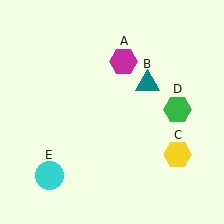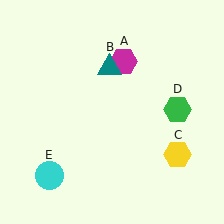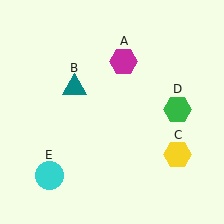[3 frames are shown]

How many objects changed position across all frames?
1 object changed position: teal triangle (object B).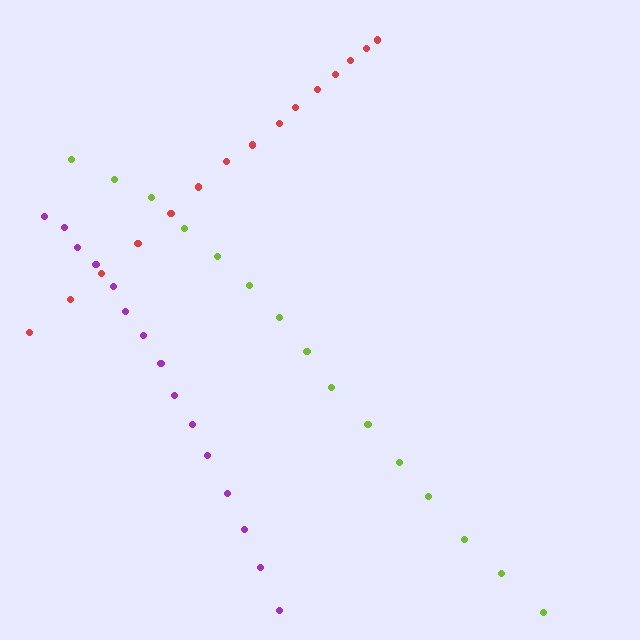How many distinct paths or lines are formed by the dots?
There are 3 distinct paths.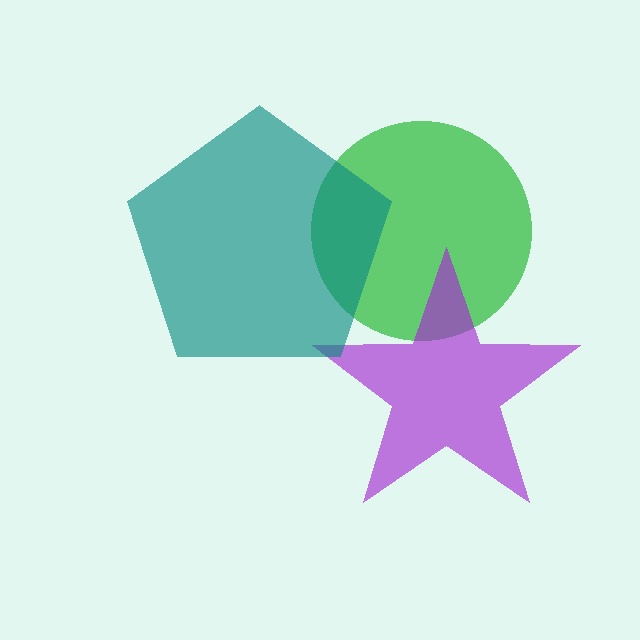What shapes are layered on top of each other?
The layered shapes are: a green circle, a purple star, a teal pentagon.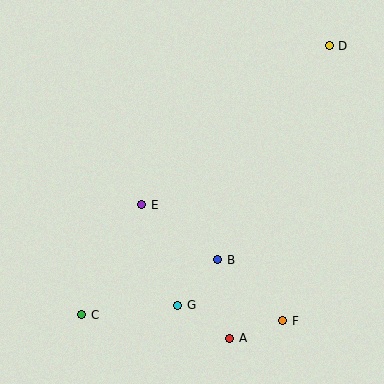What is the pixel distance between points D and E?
The distance between D and E is 246 pixels.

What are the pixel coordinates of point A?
Point A is at (230, 338).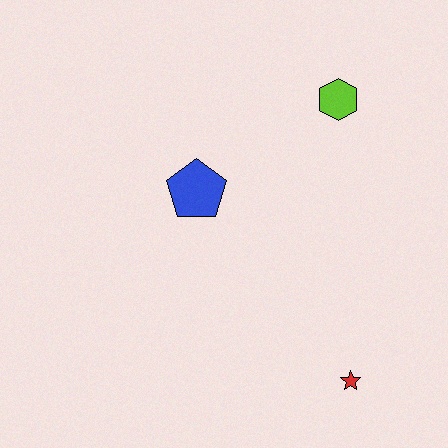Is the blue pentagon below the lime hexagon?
Yes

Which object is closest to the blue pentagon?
The lime hexagon is closest to the blue pentagon.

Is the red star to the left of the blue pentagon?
No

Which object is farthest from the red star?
The lime hexagon is farthest from the red star.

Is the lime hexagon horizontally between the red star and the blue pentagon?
Yes